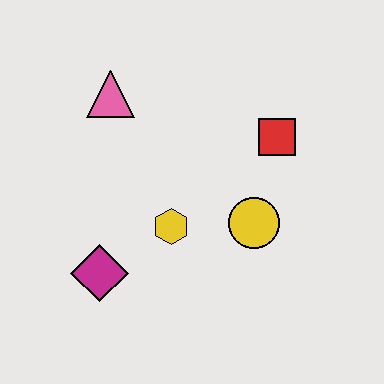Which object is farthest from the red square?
The magenta diamond is farthest from the red square.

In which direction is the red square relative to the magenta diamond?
The red square is to the right of the magenta diamond.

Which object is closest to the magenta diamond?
The yellow hexagon is closest to the magenta diamond.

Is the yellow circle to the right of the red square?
No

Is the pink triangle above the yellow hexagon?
Yes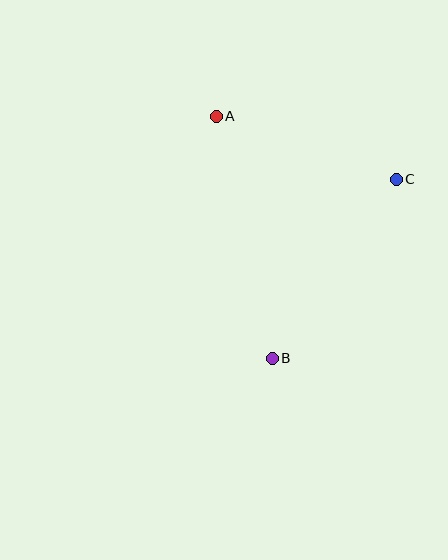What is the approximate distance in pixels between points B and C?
The distance between B and C is approximately 218 pixels.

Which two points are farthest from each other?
Points A and B are farthest from each other.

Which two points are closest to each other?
Points A and C are closest to each other.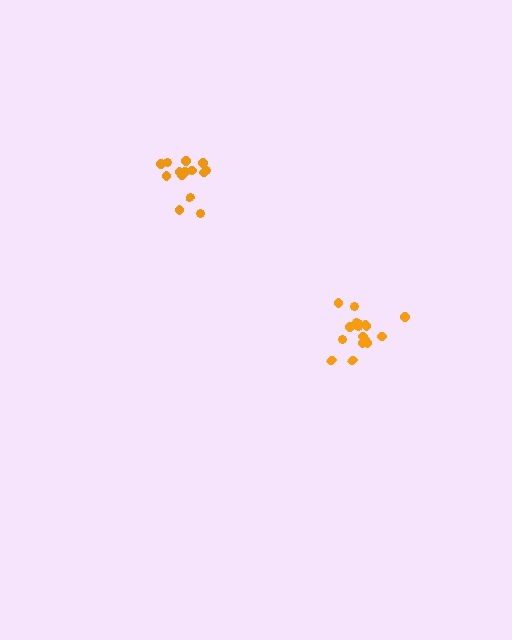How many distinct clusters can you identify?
There are 2 distinct clusters.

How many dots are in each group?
Group 1: 17 dots, Group 2: 15 dots (32 total).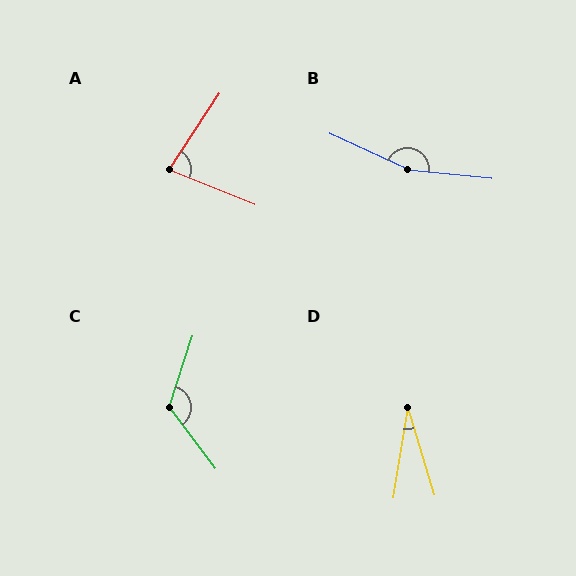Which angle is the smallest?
D, at approximately 26 degrees.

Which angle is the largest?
B, at approximately 161 degrees.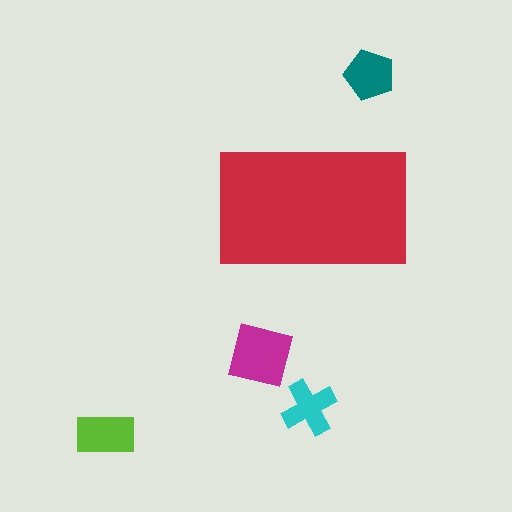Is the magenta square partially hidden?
No, the magenta square is fully visible.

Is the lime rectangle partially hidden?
No, the lime rectangle is fully visible.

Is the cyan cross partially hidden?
No, the cyan cross is fully visible.